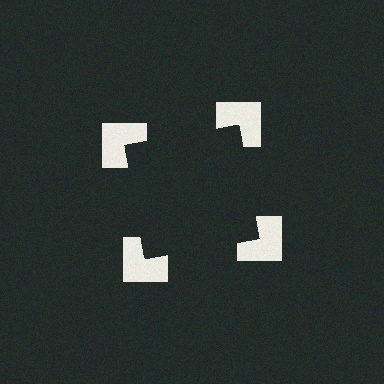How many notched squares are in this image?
There are 4 — one at each vertex of the illusory square.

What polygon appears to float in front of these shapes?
An illusory square — its edges are inferred from the aligned wedge cuts in the notched squares, not physically drawn.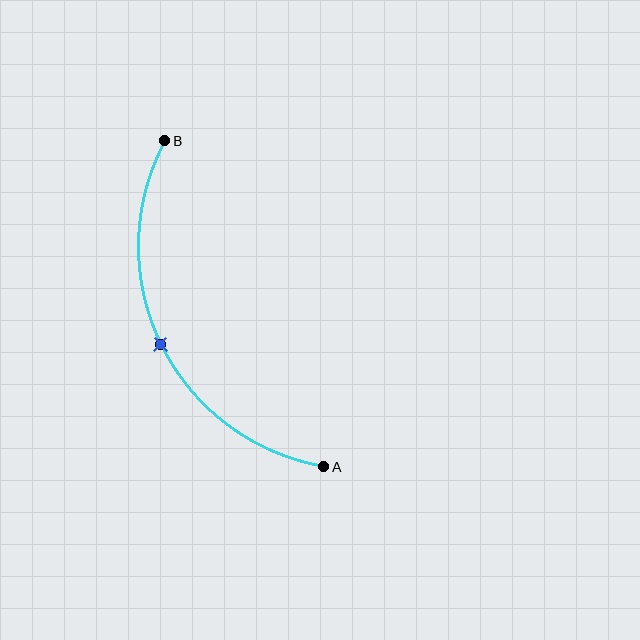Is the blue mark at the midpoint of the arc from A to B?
Yes. The blue mark lies on the arc at equal arc-length from both A and B — it is the arc midpoint.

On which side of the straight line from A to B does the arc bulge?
The arc bulges to the left of the straight line connecting A and B.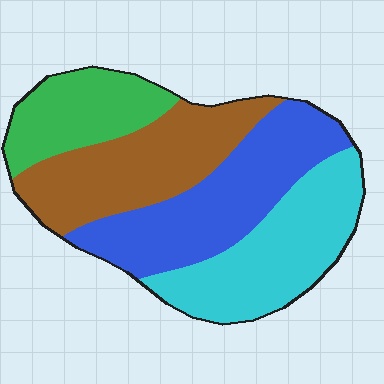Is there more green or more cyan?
Cyan.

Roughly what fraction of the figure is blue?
Blue takes up about one third (1/3) of the figure.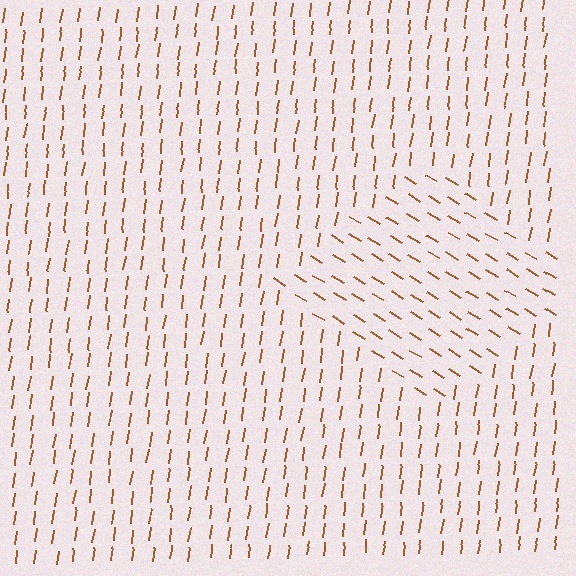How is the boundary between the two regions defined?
The boundary is defined purely by a change in line orientation (approximately 67 degrees difference). All lines are the same color and thickness.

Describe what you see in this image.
The image is filled with small brown line segments. A diamond region in the image has lines oriented differently from the surrounding lines, creating a visible texture boundary.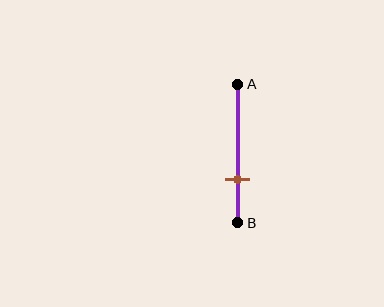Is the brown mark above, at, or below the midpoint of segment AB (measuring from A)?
The brown mark is below the midpoint of segment AB.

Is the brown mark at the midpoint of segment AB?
No, the mark is at about 70% from A, not at the 50% midpoint.